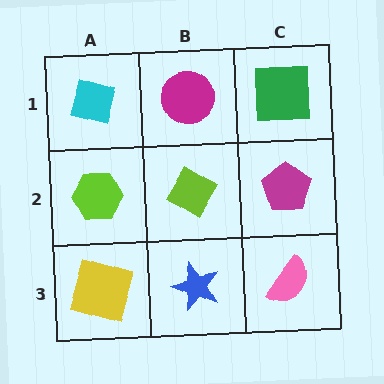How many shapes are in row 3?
3 shapes.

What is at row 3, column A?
A yellow square.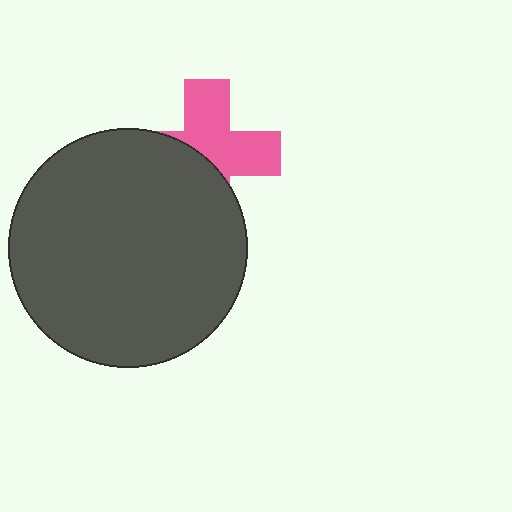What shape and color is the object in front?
The object in front is a dark gray circle.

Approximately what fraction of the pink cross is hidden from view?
Roughly 46% of the pink cross is hidden behind the dark gray circle.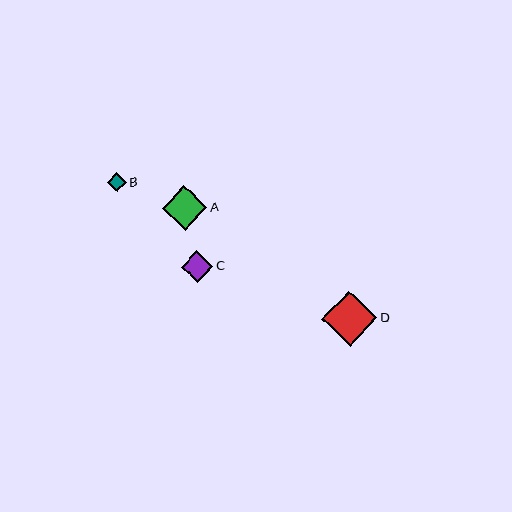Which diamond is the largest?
Diamond D is the largest with a size of approximately 55 pixels.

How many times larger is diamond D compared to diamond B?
Diamond D is approximately 2.9 times the size of diamond B.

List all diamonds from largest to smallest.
From largest to smallest: D, A, C, B.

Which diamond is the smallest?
Diamond B is the smallest with a size of approximately 19 pixels.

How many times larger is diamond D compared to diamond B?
Diamond D is approximately 2.9 times the size of diamond B.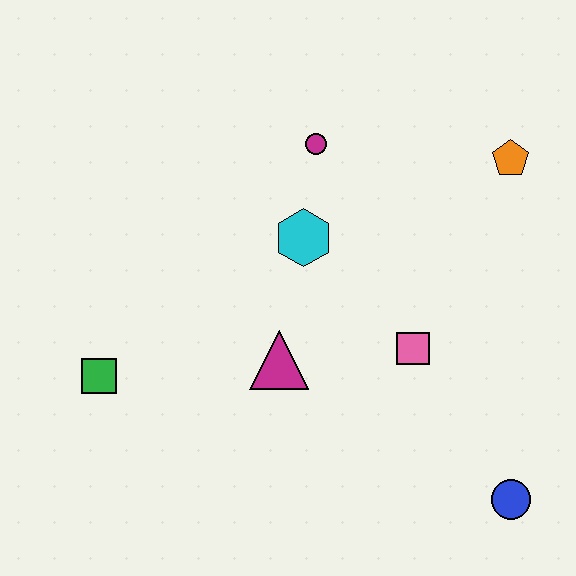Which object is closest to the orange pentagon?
The magenta circle is closest to the orange pentagon.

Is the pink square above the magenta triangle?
Yes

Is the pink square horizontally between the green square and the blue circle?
Yes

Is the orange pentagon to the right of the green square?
Yes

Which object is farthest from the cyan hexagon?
The blue circle is farthest from the cyan hexagon.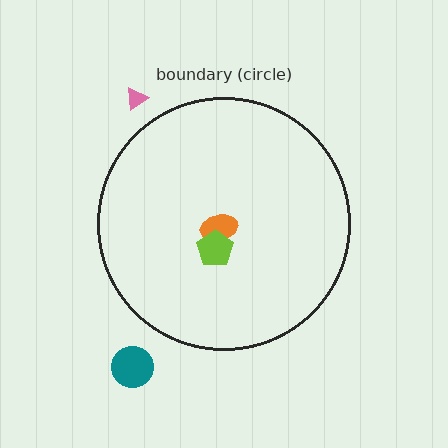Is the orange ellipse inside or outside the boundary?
Inside.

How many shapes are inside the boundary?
2 inside, 2 outside.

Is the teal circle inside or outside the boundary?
Outside.